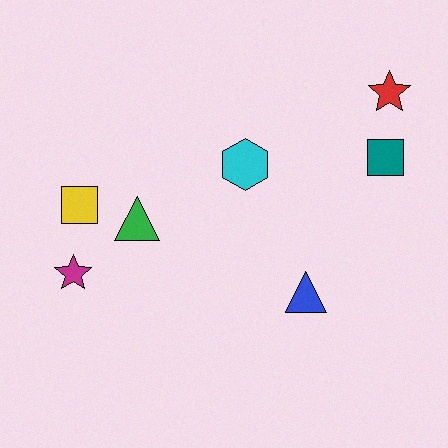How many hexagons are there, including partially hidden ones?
There is 1 hexagon.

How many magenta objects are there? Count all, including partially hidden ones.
There is 1 magenta object.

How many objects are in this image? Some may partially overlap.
There are 7 objects.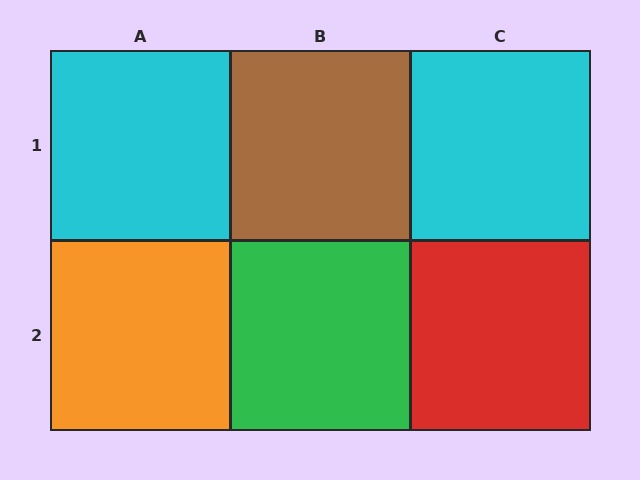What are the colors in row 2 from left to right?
Orange, green, red.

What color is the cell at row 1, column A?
Cyan.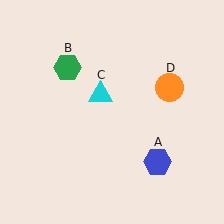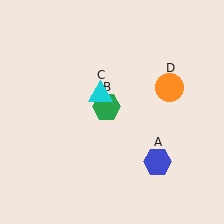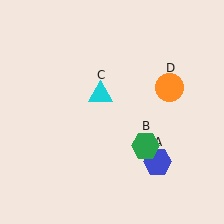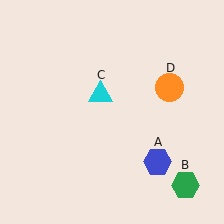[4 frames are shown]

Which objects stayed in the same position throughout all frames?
Blue hexagon (object A) and cyan triangle (object C) and orange circle (object D) remained stationary.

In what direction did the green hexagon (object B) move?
The green hexagon (object B) moved down and to the right.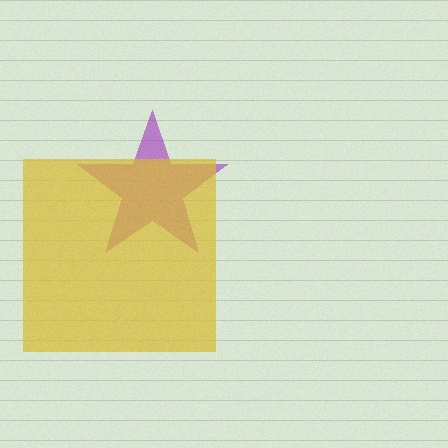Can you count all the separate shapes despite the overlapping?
Yes, there are 2 separate shapes.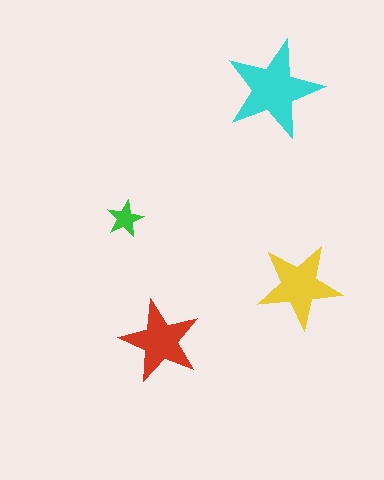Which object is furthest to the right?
The yellow star is rightmost.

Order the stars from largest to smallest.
the cyan one, the yellow one, the red one, the green one.